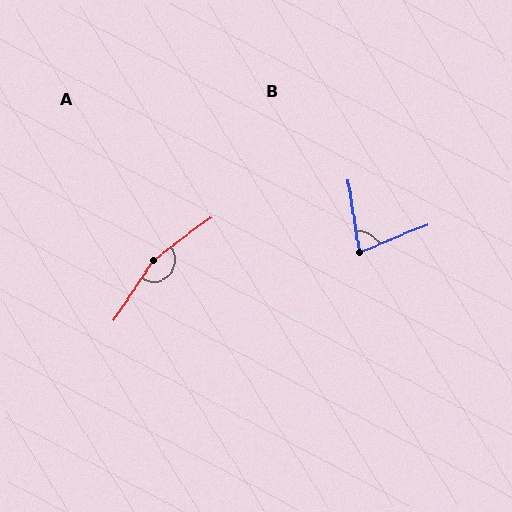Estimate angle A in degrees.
Approximately 160 degrees.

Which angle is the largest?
A, at approximately 160 degrees.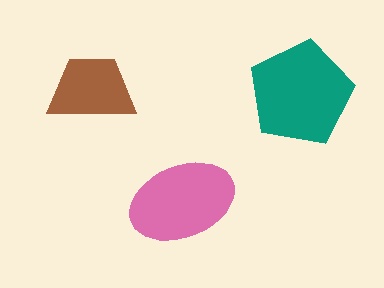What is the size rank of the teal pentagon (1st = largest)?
1st.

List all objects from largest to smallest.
The teal pentagon, the pink ellipse, the brown trapezoid.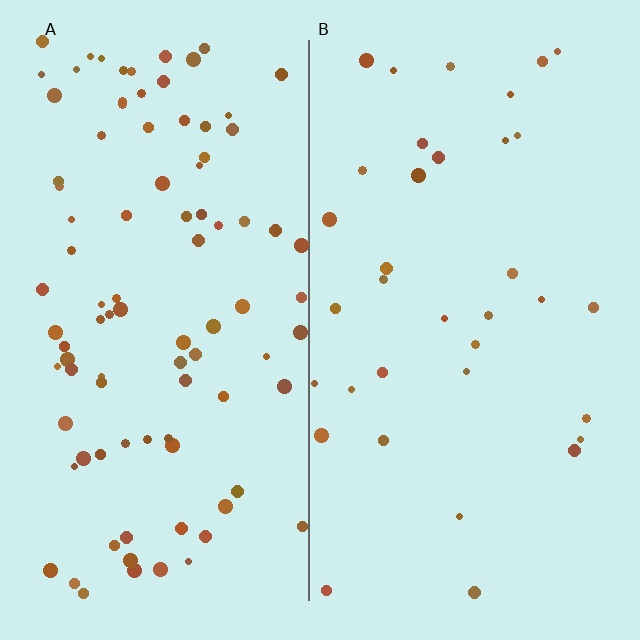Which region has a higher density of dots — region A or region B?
A (the left).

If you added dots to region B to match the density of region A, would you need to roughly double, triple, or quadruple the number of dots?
Approximately triple.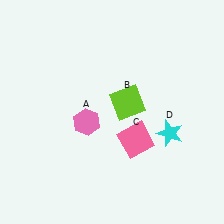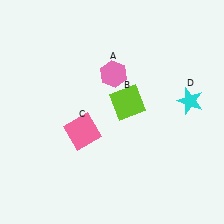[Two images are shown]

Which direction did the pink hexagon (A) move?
The pink hexagon (A) moved up.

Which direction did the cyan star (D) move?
The cyan star (D) moved up.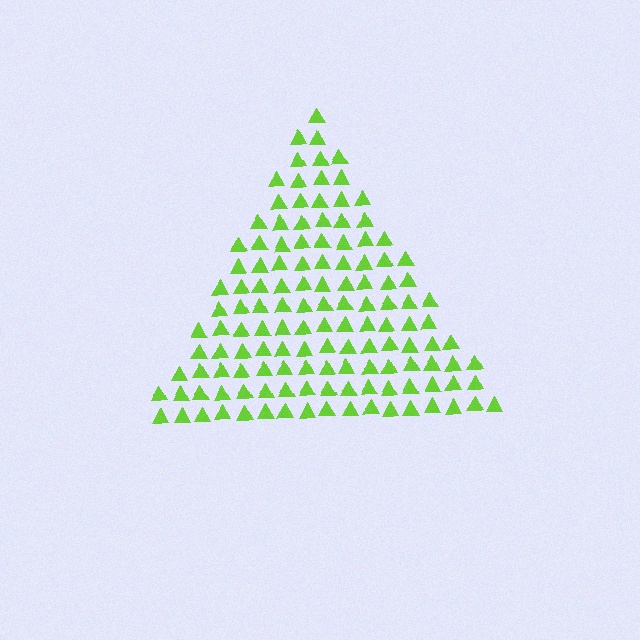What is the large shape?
The large shape is a triangle.